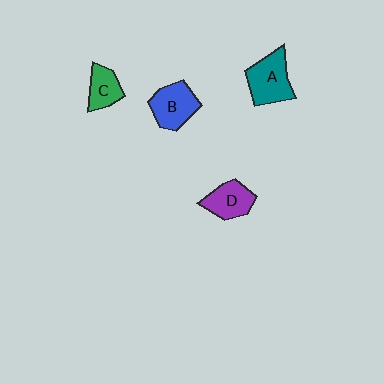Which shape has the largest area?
Shape A (teal).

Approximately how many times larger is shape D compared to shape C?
Approximately 1.2 times.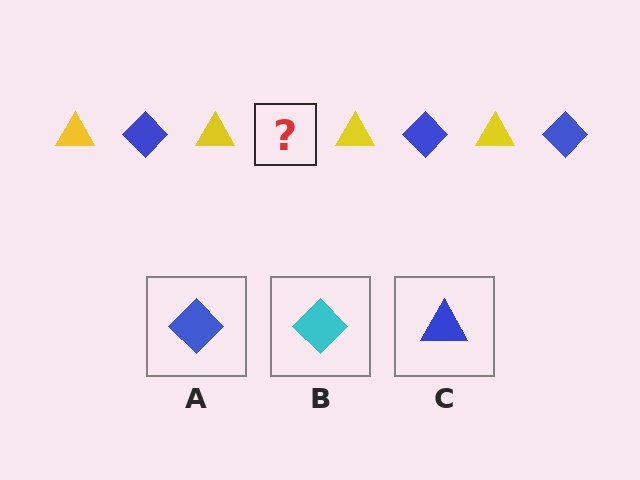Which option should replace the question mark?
Option A.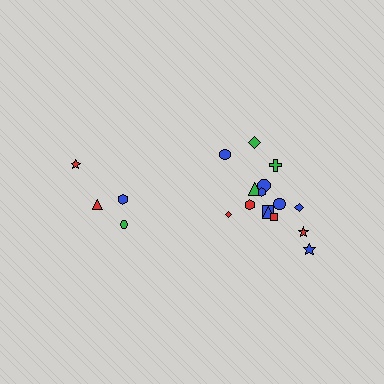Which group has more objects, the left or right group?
The right group.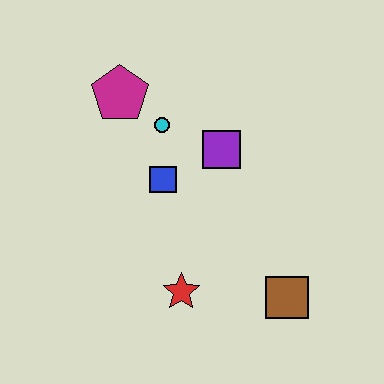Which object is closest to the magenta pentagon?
The cyan circle is closest to the magenta pentagon.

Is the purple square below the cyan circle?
Yes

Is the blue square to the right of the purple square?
No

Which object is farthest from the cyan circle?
The brown square is farthest from the cyan circle.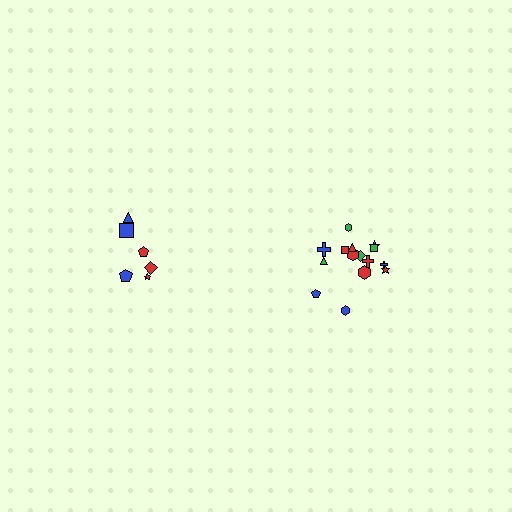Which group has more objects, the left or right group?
The right group.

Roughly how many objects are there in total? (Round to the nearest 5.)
Roughly 20 objects in total.